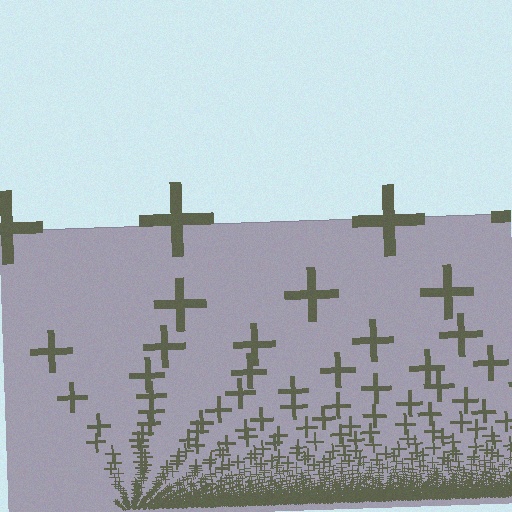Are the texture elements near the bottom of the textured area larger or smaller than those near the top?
Smaller. The gradient is inverted — elements near the bottom are smaller and denser.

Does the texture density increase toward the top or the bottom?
Density increases toward the bottom.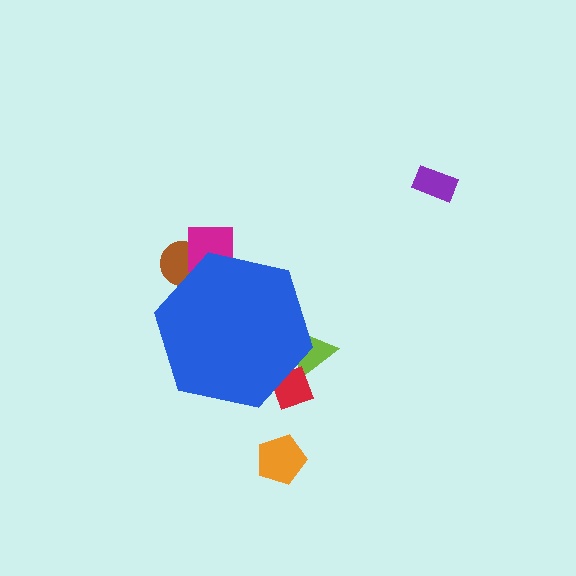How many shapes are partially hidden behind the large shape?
4 shapes are partially hidden.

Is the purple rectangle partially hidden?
No, the purple rectangle is fully visible.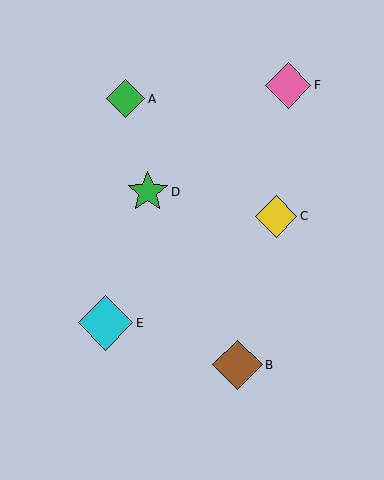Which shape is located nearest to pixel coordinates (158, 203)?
The green star (labeled D) at (148, 192) is nearest to that location.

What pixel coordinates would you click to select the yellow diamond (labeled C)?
Click at (276, 216) to select the yellow diamond C.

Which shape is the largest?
The cyan diamond (labeled E) is the largest.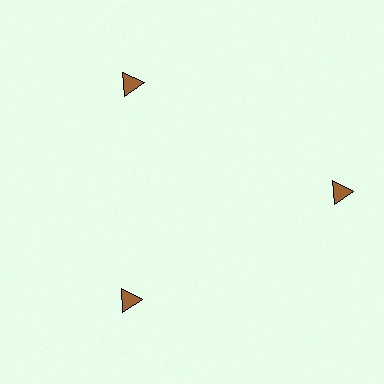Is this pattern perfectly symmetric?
No. The 3 brown triangles are arranged in a ring, but one element near the 3 o'clock position is pushed outward from the center, breaking the 3-fold rotational symmetry.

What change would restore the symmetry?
The symmetry would be restored by moving it inward, back onto the ring so that all 3 triangles sit at equal angles and equal distance from the center.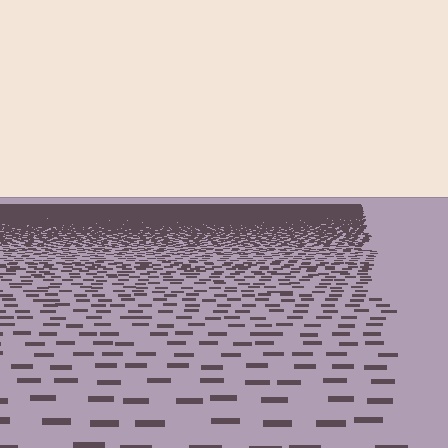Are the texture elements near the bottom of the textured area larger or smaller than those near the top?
Larger. Near the bottom, elements are closer to the viewer and appear at a bigger on-screen size.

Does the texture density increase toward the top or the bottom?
Density increases toward the top.